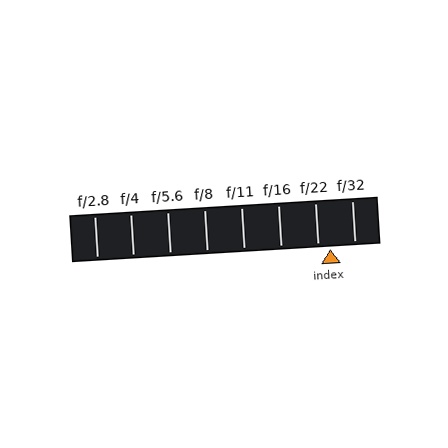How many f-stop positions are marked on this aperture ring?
There are 8 f-stop positions marked.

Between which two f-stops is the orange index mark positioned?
The index mark is between f/22 and f/32.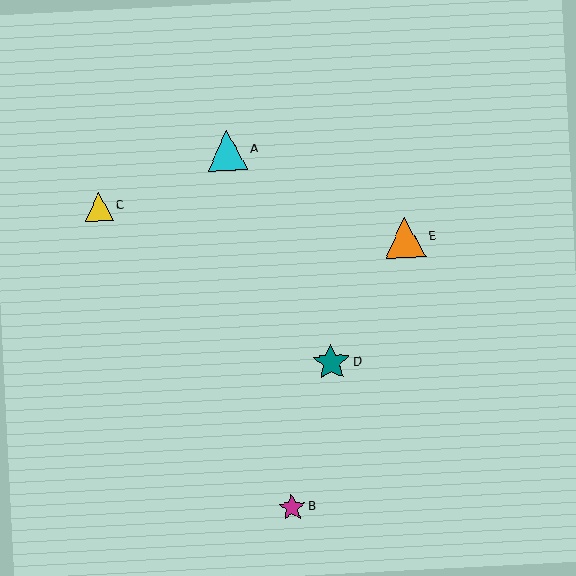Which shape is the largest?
The orange triangle (labeled E) is the largest.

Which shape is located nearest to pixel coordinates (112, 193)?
The yellow triangle (labeled C) at (99, 207) is nearest to that location.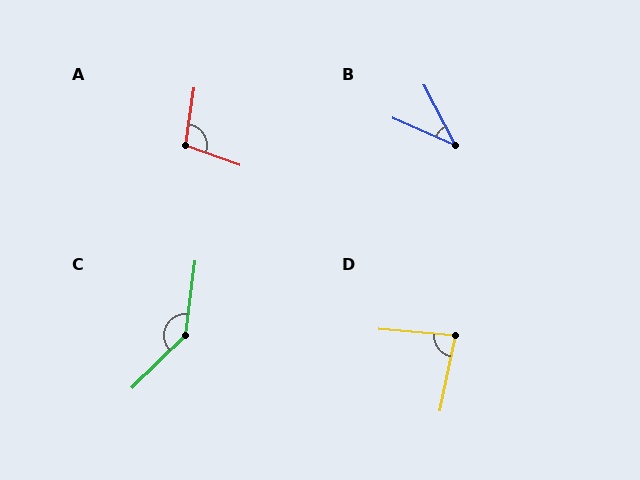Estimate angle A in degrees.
Approximately 102 degrees.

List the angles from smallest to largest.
B (38°), D (83°), A (102°), C (142°).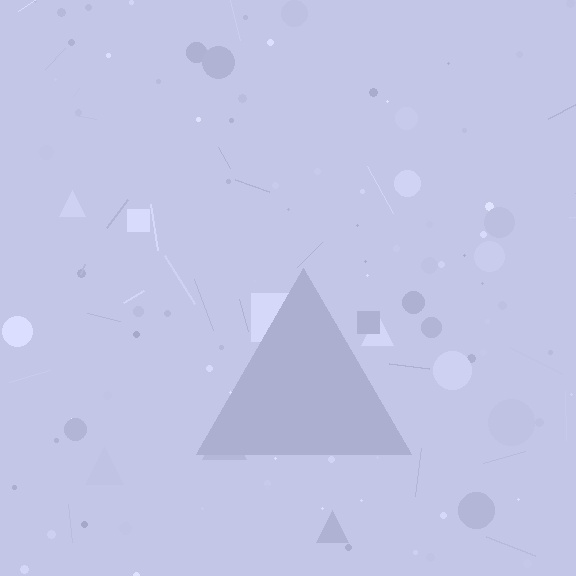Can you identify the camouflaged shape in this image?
The camouflaged shape is a triangle.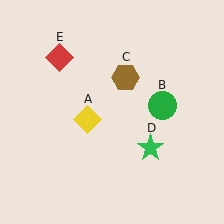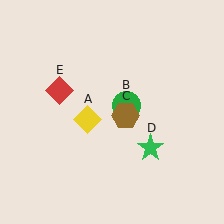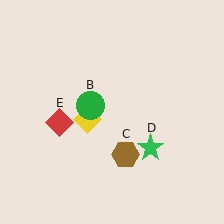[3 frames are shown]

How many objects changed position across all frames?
3 objects changed position: green circle (object B), brown hexagon (object C), red diamond (object E).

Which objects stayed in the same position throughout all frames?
Yellow diamond (object A) and green star (object D) remained stationary.